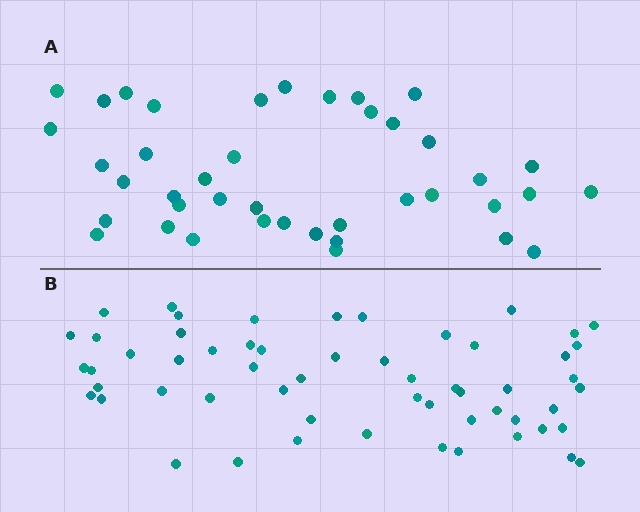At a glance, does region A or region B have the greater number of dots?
Region B (the bottom region) has more dots.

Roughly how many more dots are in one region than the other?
Region B has approximately 15 more dots than region A.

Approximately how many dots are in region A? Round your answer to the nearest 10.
About 40 dots. (The exact count is 41, which rounds to 40.)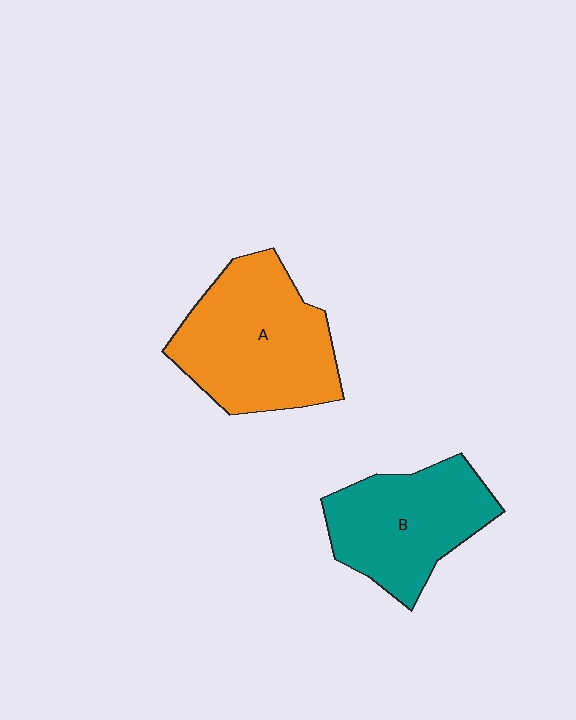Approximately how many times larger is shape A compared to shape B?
Approximately 1.2 times.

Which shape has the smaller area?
Shape B (teal).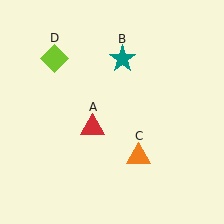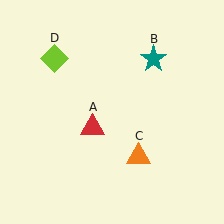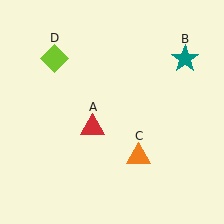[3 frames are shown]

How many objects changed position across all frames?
1 object changed position: teal star (object B).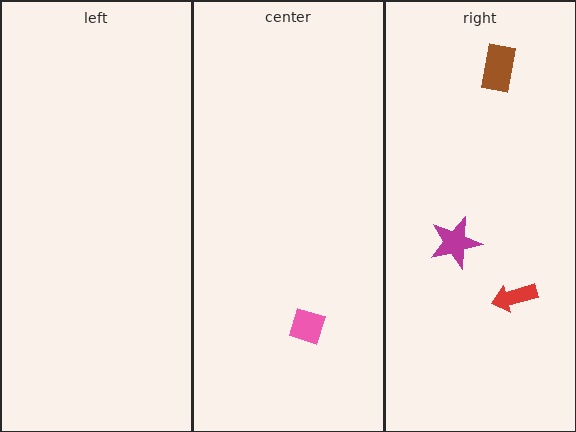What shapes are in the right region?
The red arrow, the magenta star, the brown rectangle.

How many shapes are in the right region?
3.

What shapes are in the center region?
The pink diamond.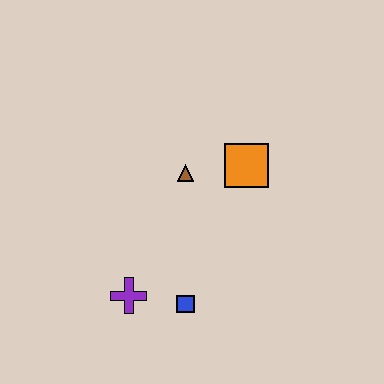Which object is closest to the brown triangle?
The orange square is closest to the brown triangle.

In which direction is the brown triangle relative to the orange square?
The brown triangle is to the left of the orange square.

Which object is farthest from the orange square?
The purple cross is farthest from the orange square.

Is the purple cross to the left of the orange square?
Yes